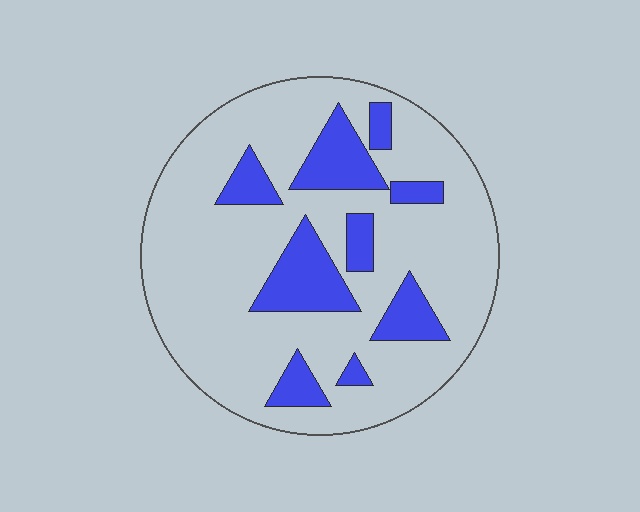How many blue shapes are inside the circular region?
9.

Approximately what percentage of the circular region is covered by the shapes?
Approximately 20%.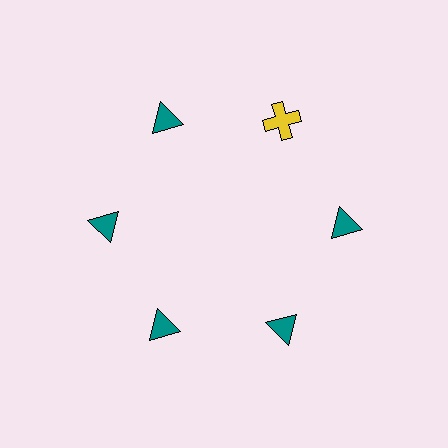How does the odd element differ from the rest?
It differs in both color (yellow instead of teal) and shape (cross instead of triangle).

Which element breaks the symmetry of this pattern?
The yellow cross at roughly the 1 o'clock position breaks the symmetry. All other shapes are teal triangles.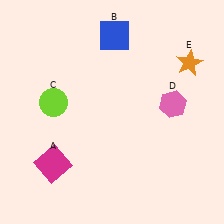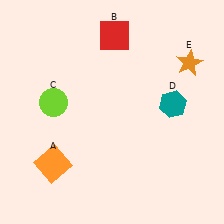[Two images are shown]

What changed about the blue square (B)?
In Image 1, B is blue. In Image 2, it changed to red.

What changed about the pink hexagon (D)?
In Image 1, D is pink. In Image 2, it changed to teal.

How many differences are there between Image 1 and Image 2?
There are 3 differences between the two images.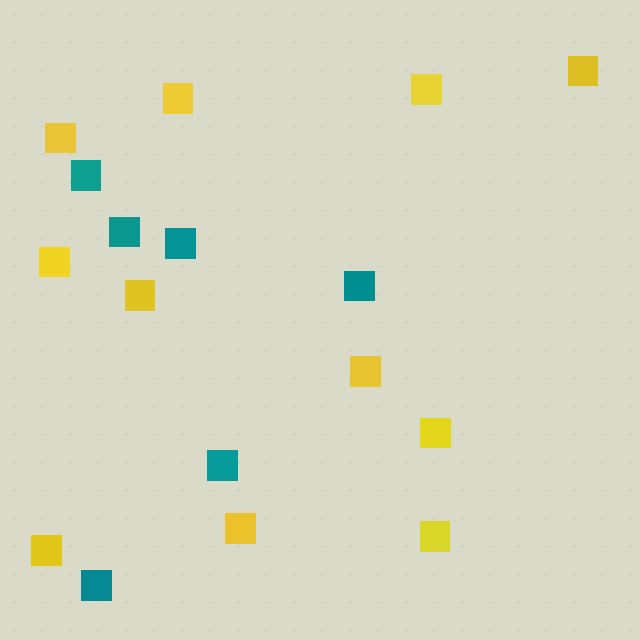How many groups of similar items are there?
There are 2 groups: one group of yellow squares (11) and one group of teal squares (6).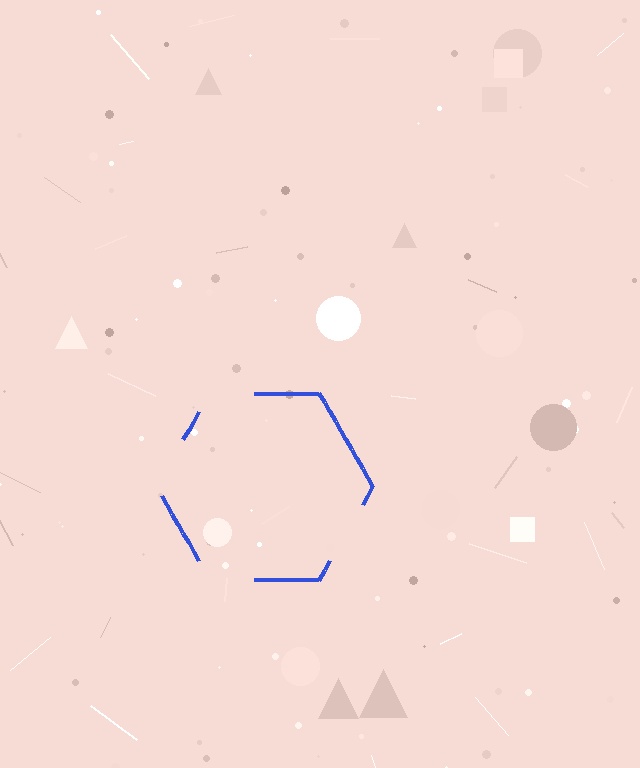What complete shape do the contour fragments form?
The contour fragments form a hexagon.